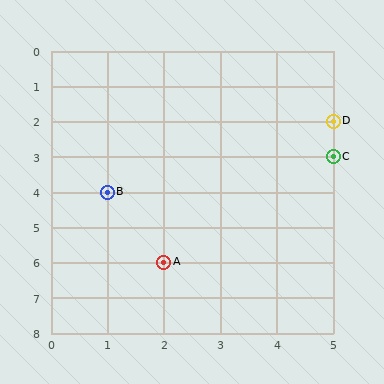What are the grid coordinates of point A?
Point A is at grid coordinates (2, 6).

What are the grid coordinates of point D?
Point D is at grid coordinates (5, 2).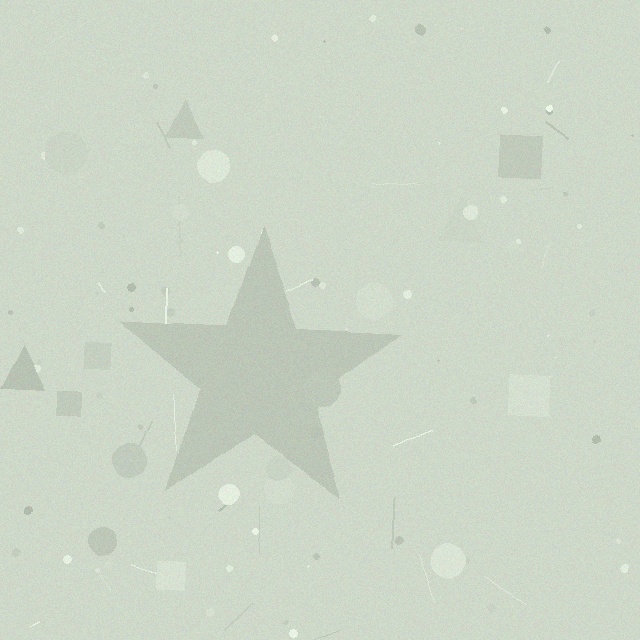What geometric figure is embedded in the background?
A star is embedded in the background.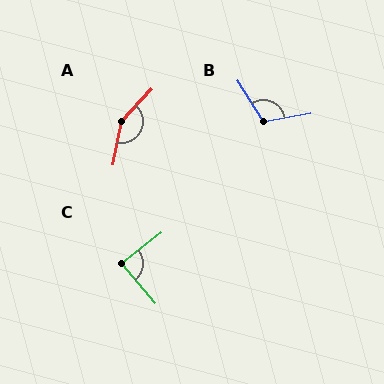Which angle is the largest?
A, at approximately 148 degrees.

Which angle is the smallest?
C, at approximately 88 degrees.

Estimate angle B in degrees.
Approximately 113 degrees.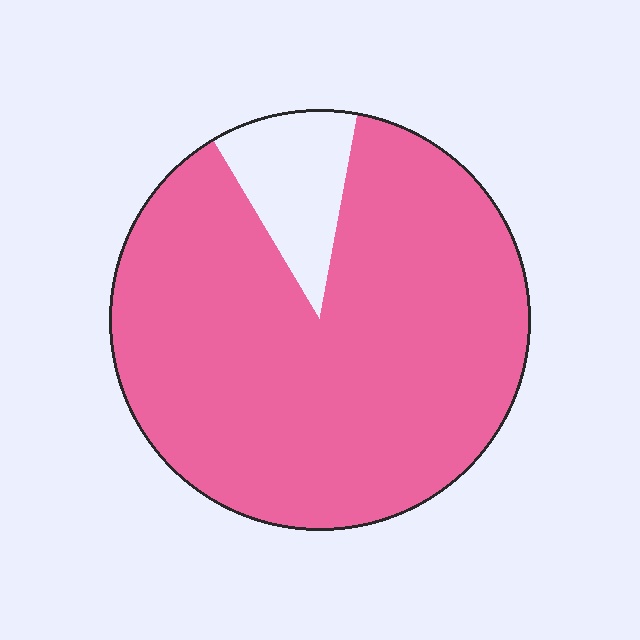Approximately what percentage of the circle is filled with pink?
Approximately 90%.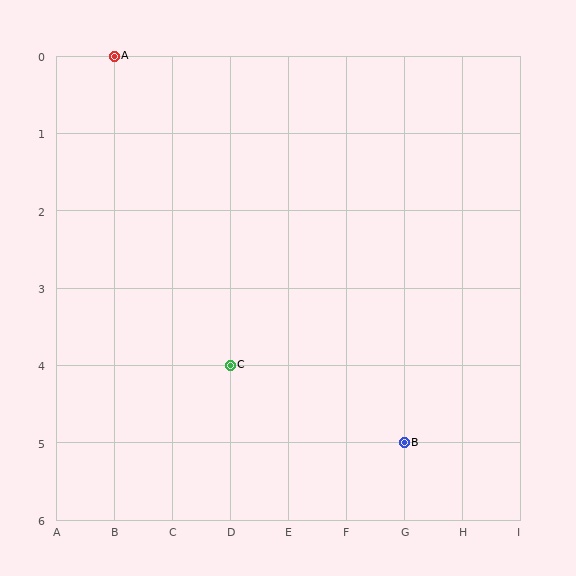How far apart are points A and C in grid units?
Points A and C are 2 columns and 4 rows apart (about 4.5 grid units diagonally).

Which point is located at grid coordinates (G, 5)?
Point B is at (G, 5).